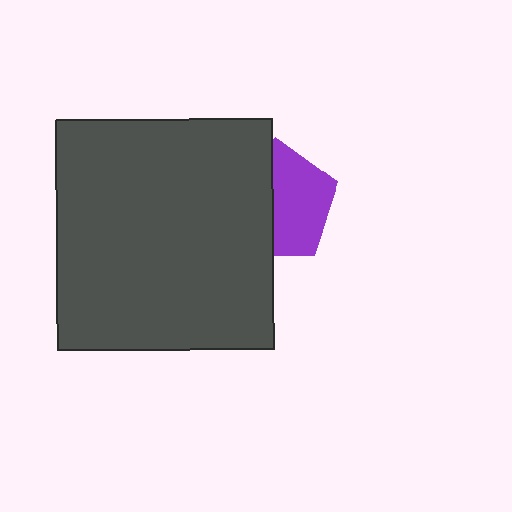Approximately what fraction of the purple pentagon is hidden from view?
Roughly 47% of the purple pentagon is hidden behind the dark gray rectangle.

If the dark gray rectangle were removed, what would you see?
You would see the complete purple pentagon.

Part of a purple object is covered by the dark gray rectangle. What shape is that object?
It is a pentagon.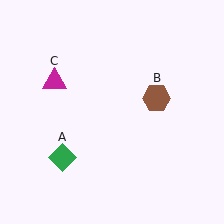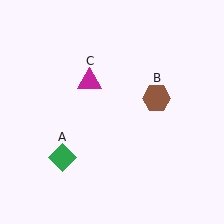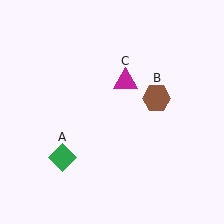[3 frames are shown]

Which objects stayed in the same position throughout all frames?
Green diamond (object A) and brown hexagon (object B) remained stationary.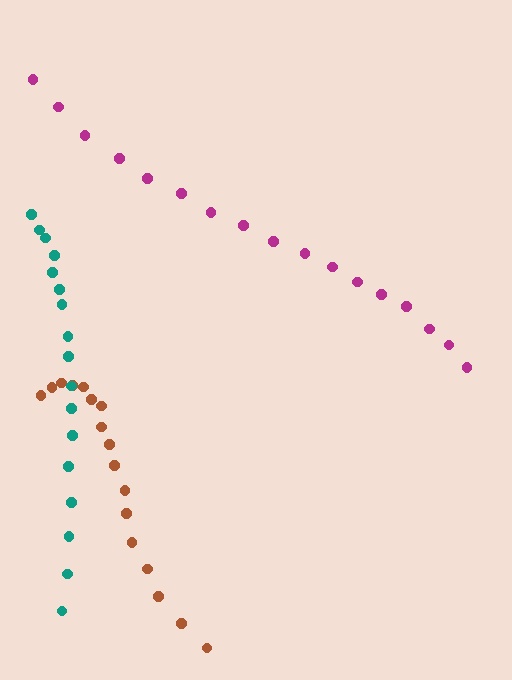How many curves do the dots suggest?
There are 3 distinct paths.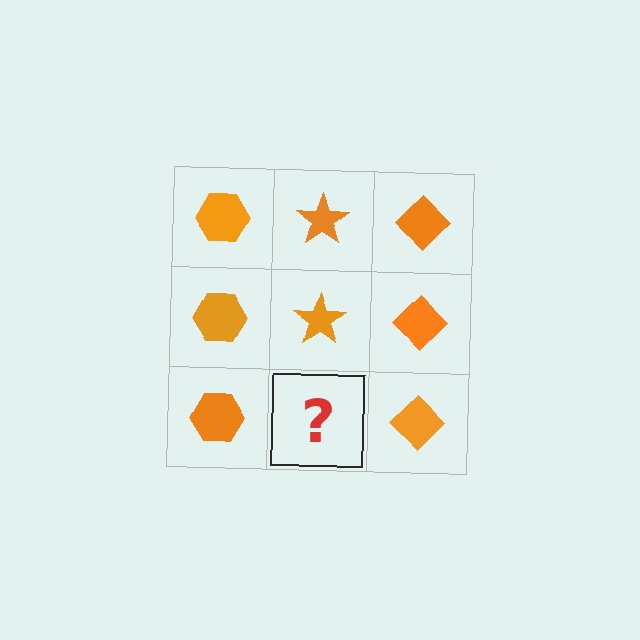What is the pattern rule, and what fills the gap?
The rule is that each column has a consistent shape. The gap should be filled with an orange star.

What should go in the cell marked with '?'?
The missing cell should contain an orange star.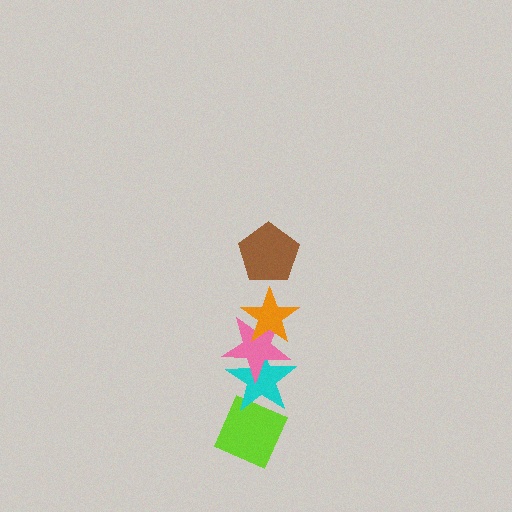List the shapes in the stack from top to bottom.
From top to bottom: the brown pentagon, the orange star, the pink star, the cyan star, the lime diamond.